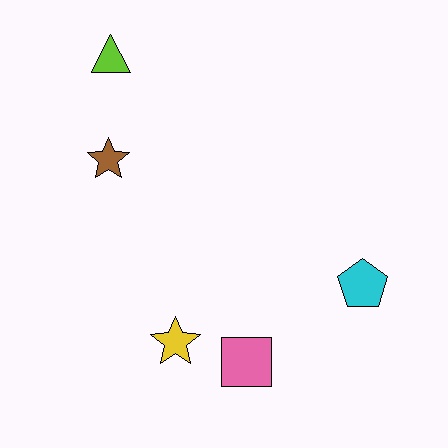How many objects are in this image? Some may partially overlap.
There are 5 objects.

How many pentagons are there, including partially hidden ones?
There is 1 pentagon.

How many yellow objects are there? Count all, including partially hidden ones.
There is 1 yellow object.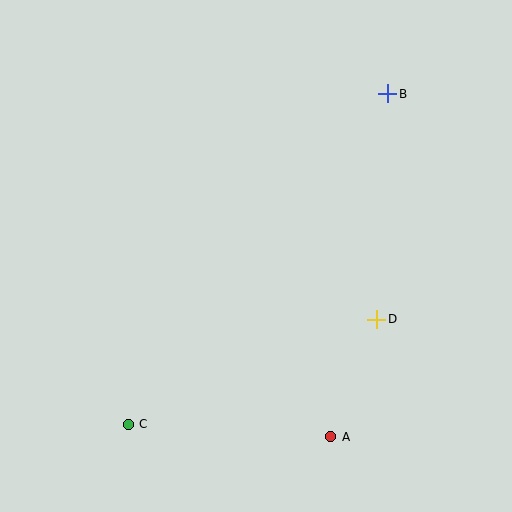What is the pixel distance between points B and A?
The distance between B and A is 348 pixels.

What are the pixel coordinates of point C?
Point C is at (128, 424).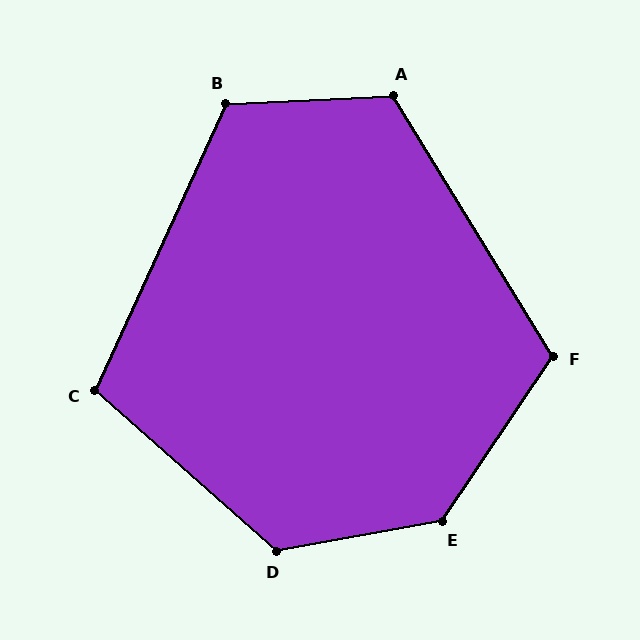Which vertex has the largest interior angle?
E, at approximately 134 degrees.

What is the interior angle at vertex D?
Approximately 128 degrees (obtuse).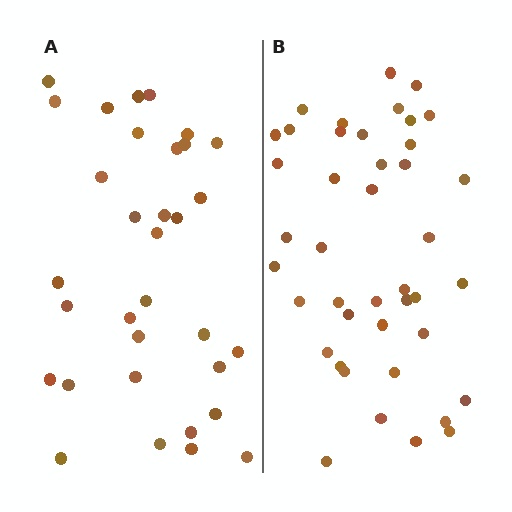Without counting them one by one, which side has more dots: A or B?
Region B (the right region) has more dots.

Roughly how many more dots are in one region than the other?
Region B has roughly 8 or so more dots than region A.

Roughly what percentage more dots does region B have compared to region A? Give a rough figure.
About 25% more.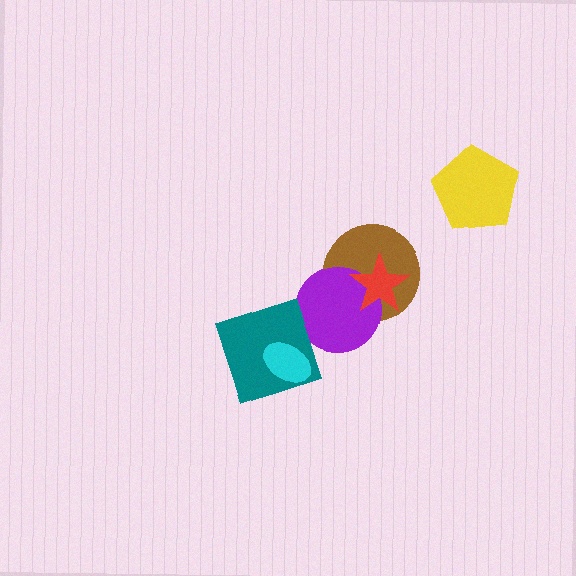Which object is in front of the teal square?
The cyan ellipse is in front of the teal square.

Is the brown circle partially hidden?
Yes, it is partially covered by another shape.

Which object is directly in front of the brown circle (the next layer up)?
The purple circle is directly in front of the brown circle.